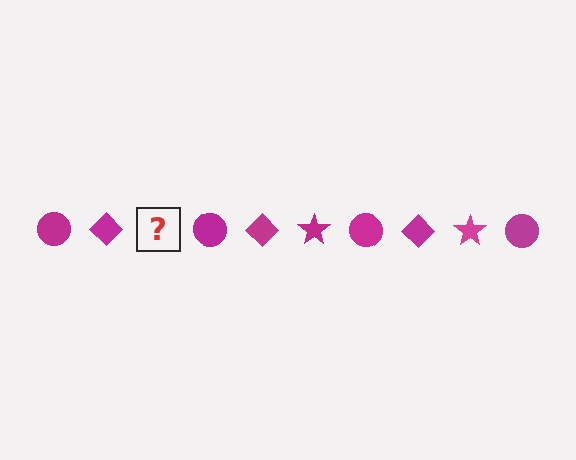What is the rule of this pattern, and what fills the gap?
The rule is that the pattern cycles through circle, diamond, star shapes in magenta. The gap should be filled with a magenta star.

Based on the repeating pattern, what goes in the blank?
The blank should be a magenta star.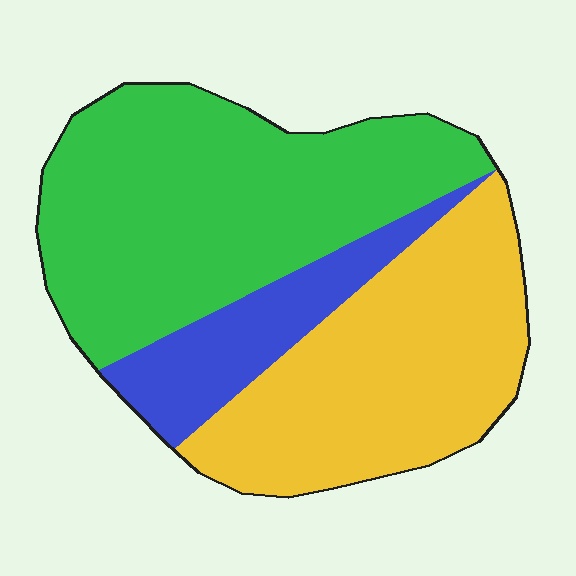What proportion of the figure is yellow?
Yellow takes up about three eighths (3/8) of the figure.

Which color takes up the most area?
Green, at roughly 45%.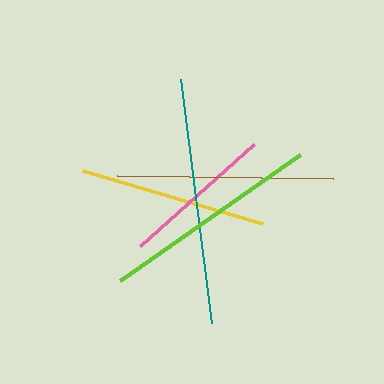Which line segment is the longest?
The teal line is the longest at approximately 245 pixels.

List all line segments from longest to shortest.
From longest to shortest: teal, lime, brown, yellow, pink.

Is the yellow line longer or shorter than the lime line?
The lime line is longer than the yellow line.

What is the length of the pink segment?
The pink segment is approximately 153 pixels long.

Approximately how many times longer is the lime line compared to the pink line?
The lime line is approximately 1.4 times the length of the pink line.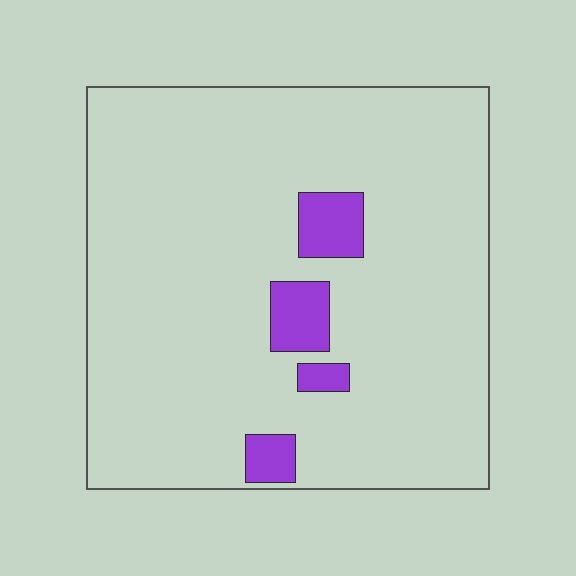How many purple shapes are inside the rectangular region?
4.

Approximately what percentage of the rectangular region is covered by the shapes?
Approximately 10%.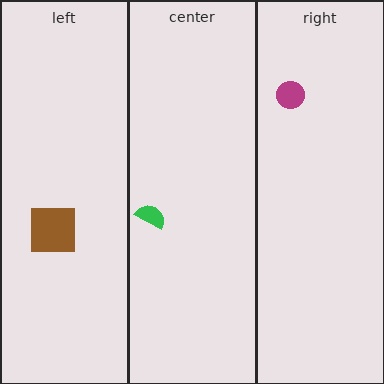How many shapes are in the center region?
1.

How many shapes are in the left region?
1.